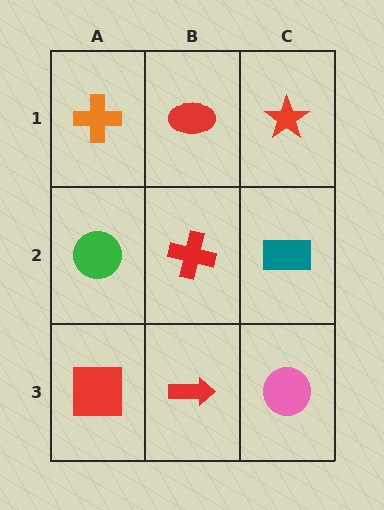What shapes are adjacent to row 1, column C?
A teal rectangle (row 2, column C), a red ellipse (row 1, column B).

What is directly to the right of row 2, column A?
A red cross.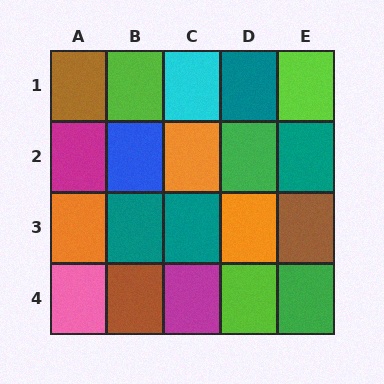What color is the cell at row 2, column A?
Magenta.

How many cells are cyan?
1 cell is cyan.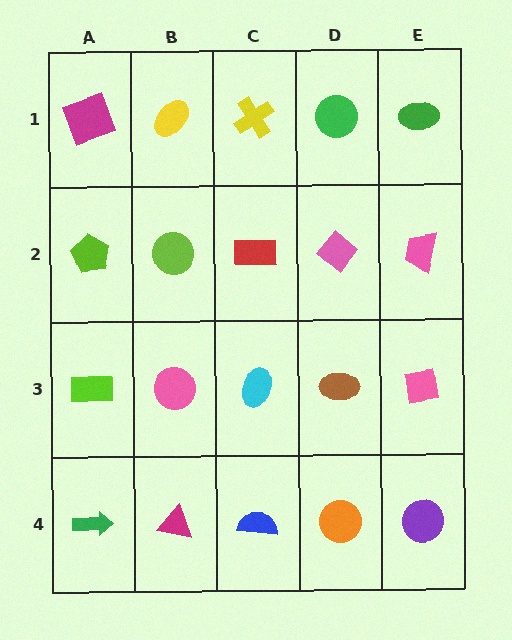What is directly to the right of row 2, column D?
A pink trapezoid.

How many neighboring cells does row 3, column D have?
4.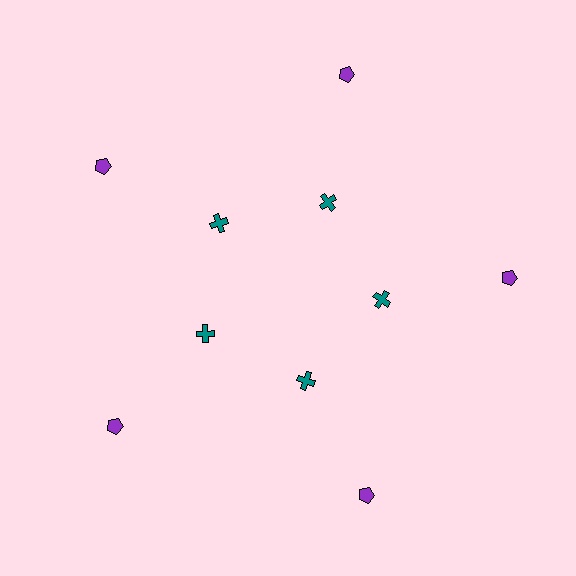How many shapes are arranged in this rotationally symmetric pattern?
There are 10 shapes, arranged in 5 groups of 2.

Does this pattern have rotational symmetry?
Yes, this pattern has 5-fold rotational symmetry. It looks the same after rotating 72 degrees around the center.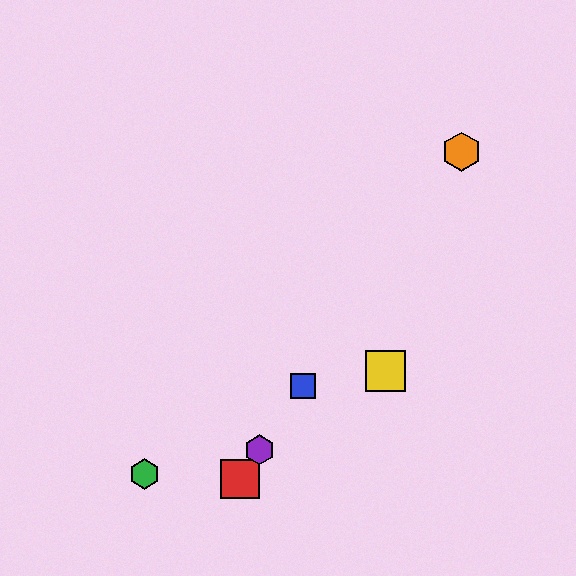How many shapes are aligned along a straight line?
4 shapes (the red square, the blue square, the purple hexagon, the orange hexagon) are aligned along a straight line.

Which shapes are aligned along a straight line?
The red square, the blue square, the purple hexagon, the orange hexagon are aligned along a straight line.